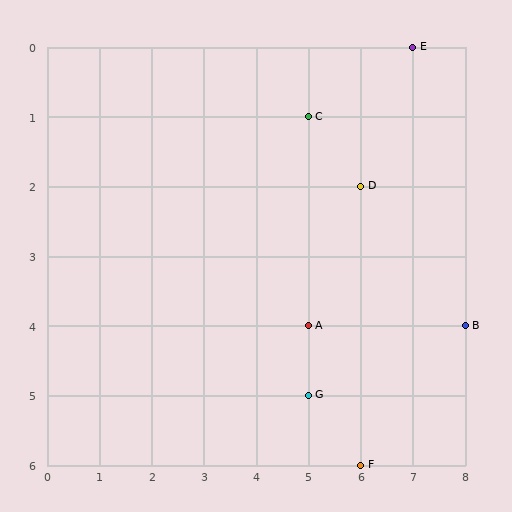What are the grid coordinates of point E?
Point E is at grid coordinates (7, 0).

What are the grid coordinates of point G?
Point G is at grid coordinates (5, 5).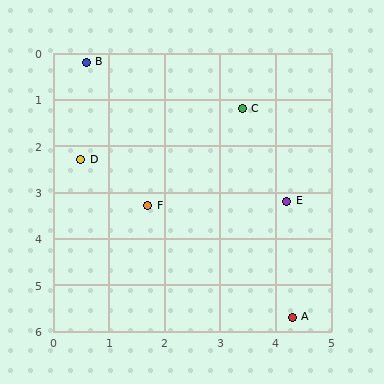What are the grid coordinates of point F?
Point F is at approximately (1.7, 3.3).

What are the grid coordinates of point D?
Point D is at approximately (0.5, 2.3).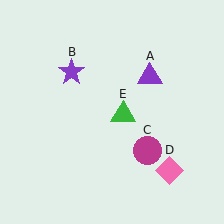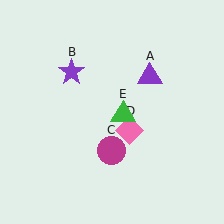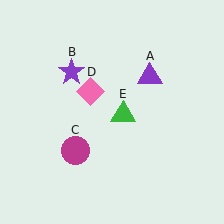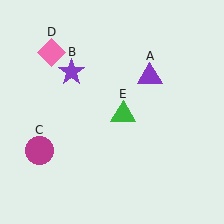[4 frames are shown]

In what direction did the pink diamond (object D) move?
The pink diamond (object D) moved up and to the left.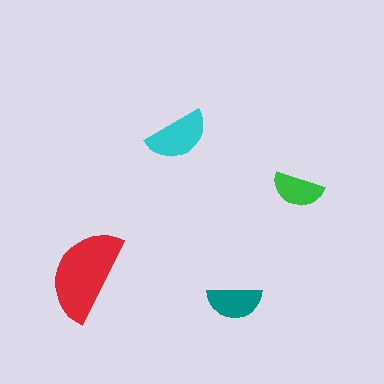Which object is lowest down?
The teal semicircle is bottommost.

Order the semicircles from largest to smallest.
the red one, the cyan one, the teal one, the green one.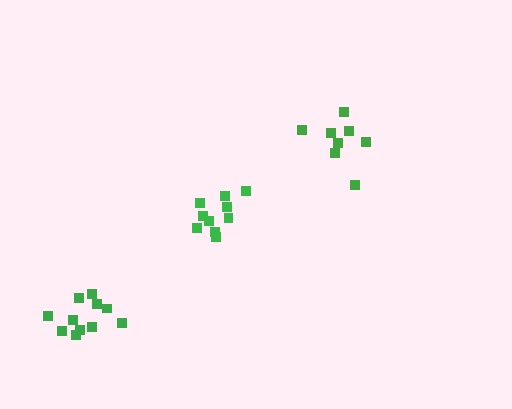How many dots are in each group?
Group 1: 8 dots, Group 2: 10 dots, Group 3: 11 dots (29 total).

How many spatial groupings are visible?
There are 3 spatial groupings.